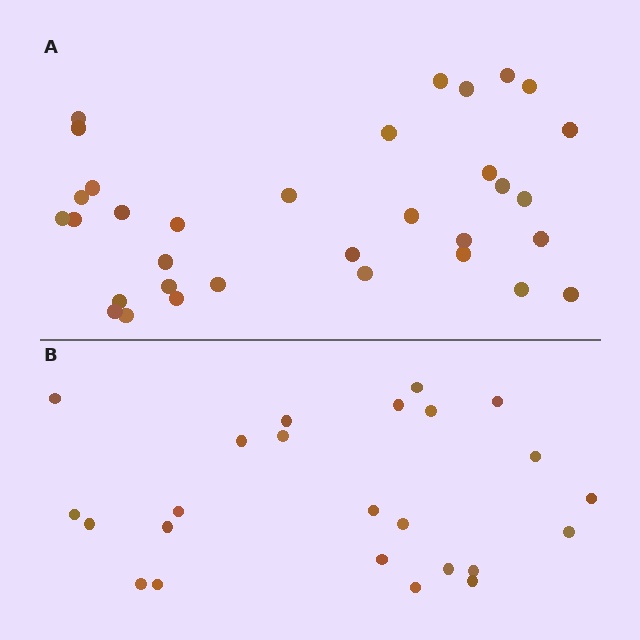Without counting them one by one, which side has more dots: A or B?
Region A (the top region) has more dots.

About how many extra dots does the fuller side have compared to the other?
Region A has roughly 8 or so more dots than region B.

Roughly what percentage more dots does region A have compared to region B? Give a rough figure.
About 40% more.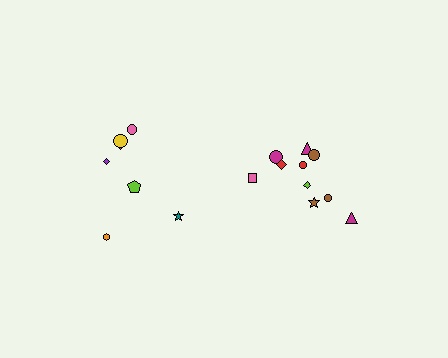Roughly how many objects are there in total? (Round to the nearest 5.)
Roughly 15 objects in total.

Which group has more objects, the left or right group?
The right group.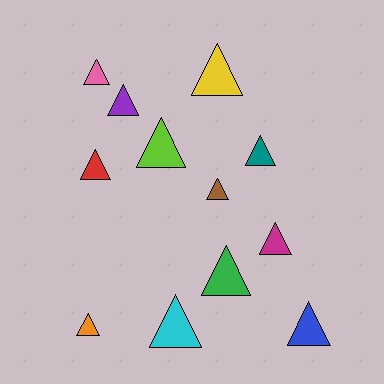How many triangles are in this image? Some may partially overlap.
There are 12 triangles.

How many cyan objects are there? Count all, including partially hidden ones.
There is 1 cyan object.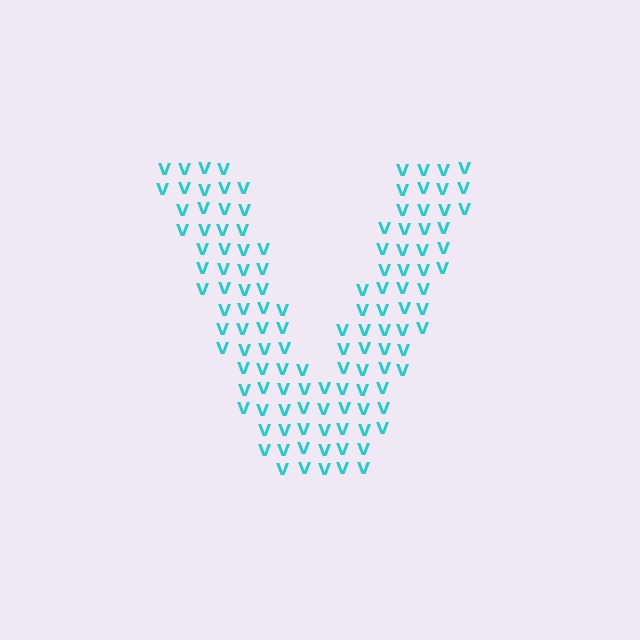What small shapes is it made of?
It is made of small letter V's.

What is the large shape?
The large shape is the letter V.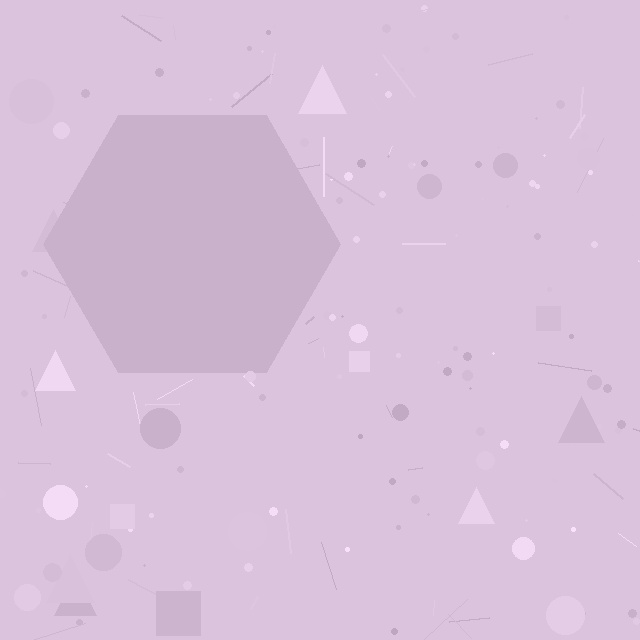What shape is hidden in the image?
A hexagon is hidden in the image.